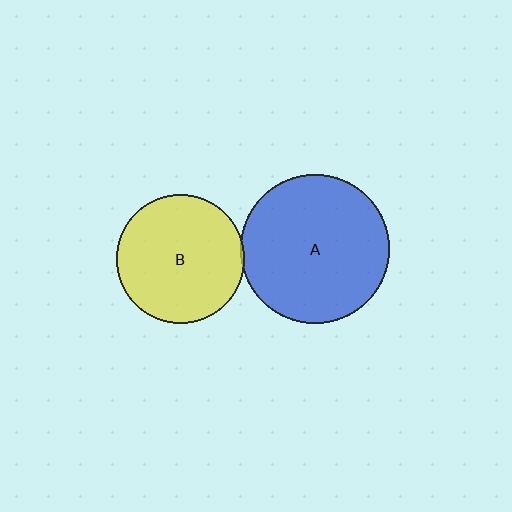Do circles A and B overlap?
Yes.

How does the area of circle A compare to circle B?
Approximately 1.3 times.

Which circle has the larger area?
Circle A (blue).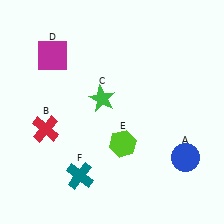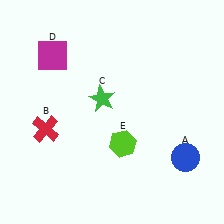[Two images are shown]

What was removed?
The teal cross (F) was removed in Image 2.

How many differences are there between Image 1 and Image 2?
There is 1 difference between the two images.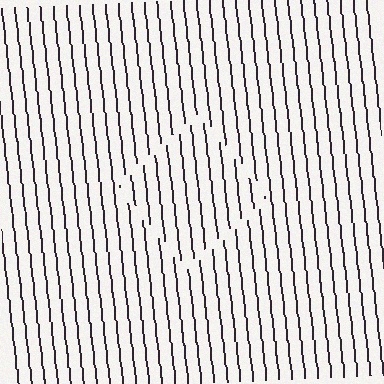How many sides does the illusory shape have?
4 sides — the line-ends trace a square.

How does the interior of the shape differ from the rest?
The interior of the shape contains the same grating, shifted by half a period — the contour is defined by the phase discontinuity where line-ends from the inner and outer gratings abut.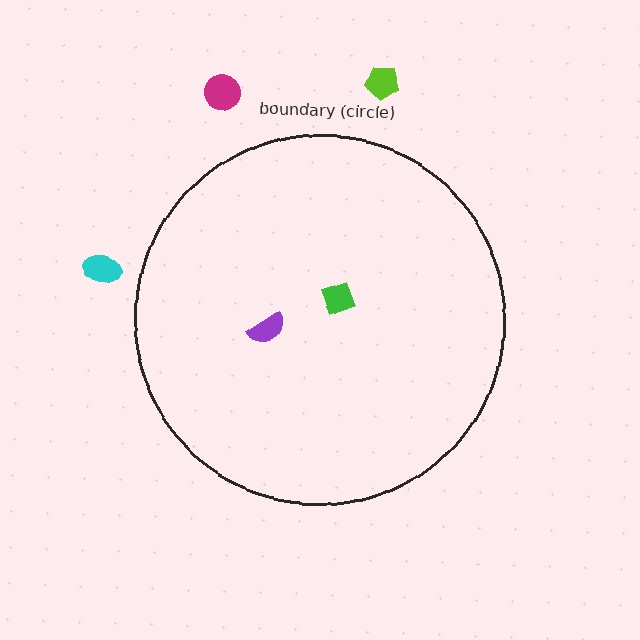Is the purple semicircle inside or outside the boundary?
Inside.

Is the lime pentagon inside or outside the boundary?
Outside.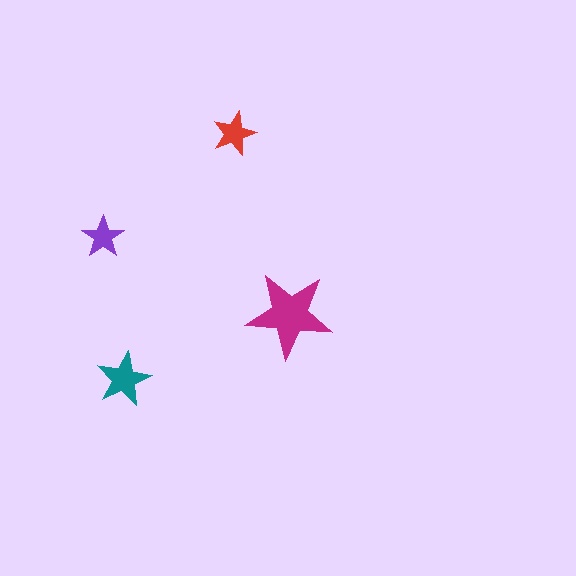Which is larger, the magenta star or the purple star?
The magenta one.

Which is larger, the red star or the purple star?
The red one.